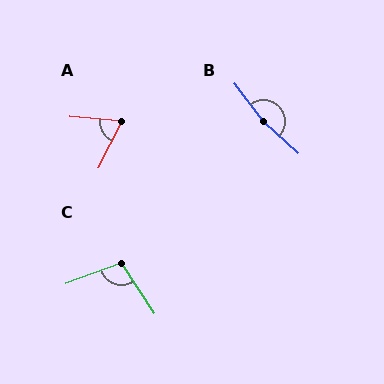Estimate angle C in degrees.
Approximately 103 degrees.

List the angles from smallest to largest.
A (68°), C (103°), B (169°).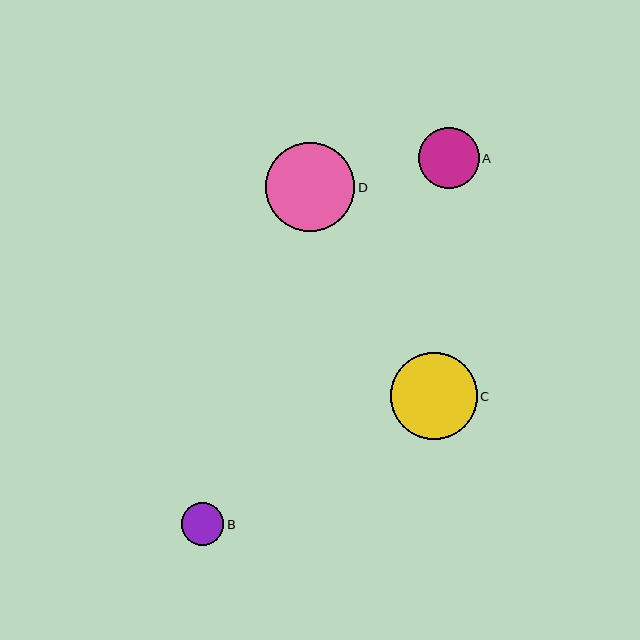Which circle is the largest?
Circle D is the largest with a size of approximately 89 pixels.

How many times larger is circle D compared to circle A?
Circle D is approximately 1.5 times the size of circle A.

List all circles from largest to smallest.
From largest to smallest: D, C, A, B.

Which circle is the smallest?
Circle B is the smallest with a size of approximately 43 pixels.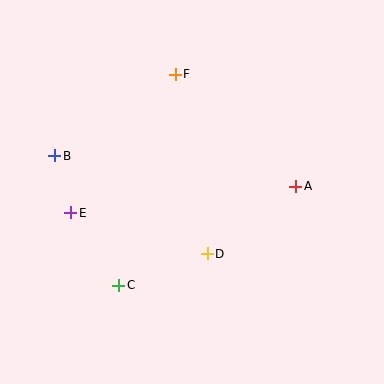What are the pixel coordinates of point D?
Point D is at (207, 254).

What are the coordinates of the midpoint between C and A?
The midpoint between C and A is at (207, 236).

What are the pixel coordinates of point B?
Point B is at (55, 156).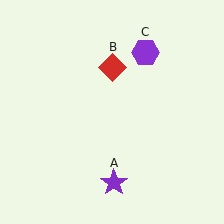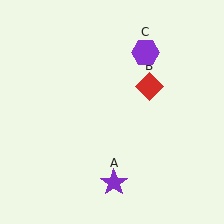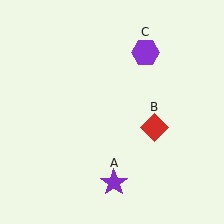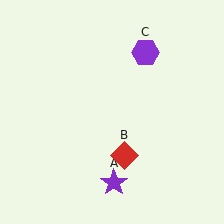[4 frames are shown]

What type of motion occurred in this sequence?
The red diamond (object B) rotated clockwise around the center of the scene.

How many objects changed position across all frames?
1 object changed position: red diamond (object B).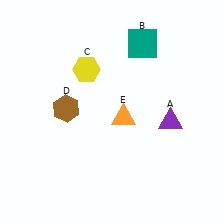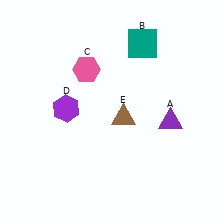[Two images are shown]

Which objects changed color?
C changed from yellow to pink. D changed from brown to purple. E changed from orange to brown.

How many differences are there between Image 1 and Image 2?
There are 3 differences between the two images.